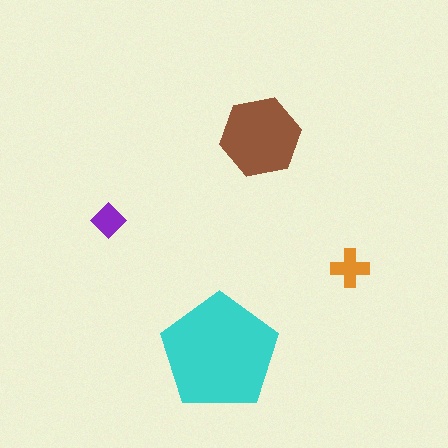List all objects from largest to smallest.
The cyan pentagon, the brown hexagon, the orange cross, the purple diamond.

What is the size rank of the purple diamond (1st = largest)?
4th.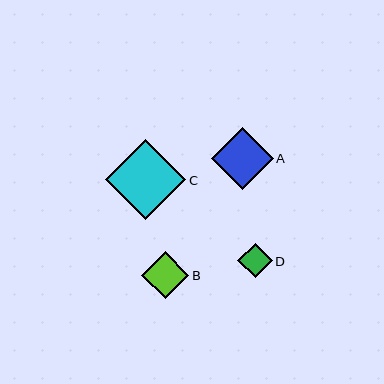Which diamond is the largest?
Diamond C is the largest with a size of approximately 81 pixels.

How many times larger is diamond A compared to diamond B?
Diamond A is approximately 1.3 times the size of diamond B.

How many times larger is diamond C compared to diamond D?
Diamond C is approximately 2.3 times the size of diamond D.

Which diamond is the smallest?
Diamond D is the smallest with a size of approximately 34 pixels.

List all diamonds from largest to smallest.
From largest to smallest: C, A, B, D.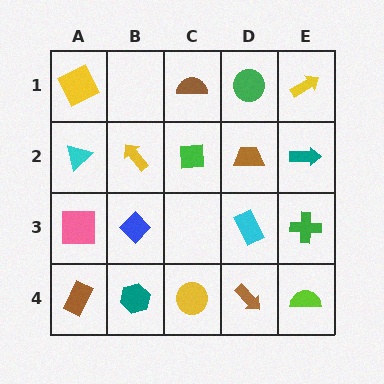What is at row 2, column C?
A green square.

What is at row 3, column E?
A green cross.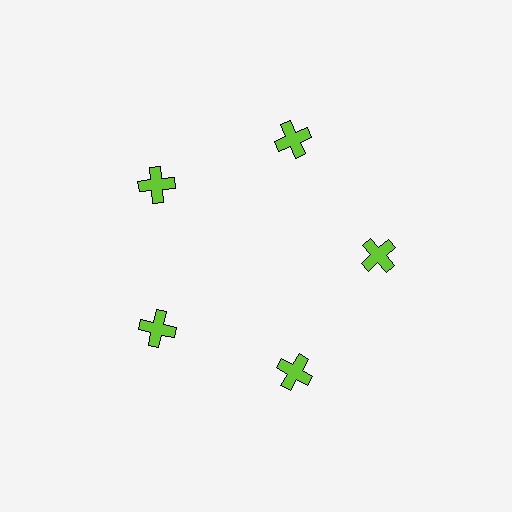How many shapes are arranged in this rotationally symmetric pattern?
There are 5 shapes, arranged in 5 groups of 1.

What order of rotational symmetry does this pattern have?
This pattern has 5-fold rotational symmetry.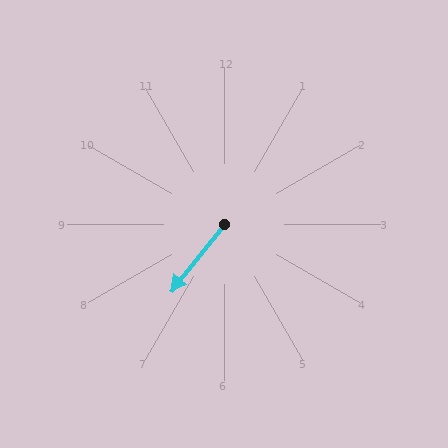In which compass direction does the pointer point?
Southwest.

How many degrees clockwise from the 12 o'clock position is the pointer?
Approximately 219 degrees.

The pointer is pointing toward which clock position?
Roughly 7 o'clock.